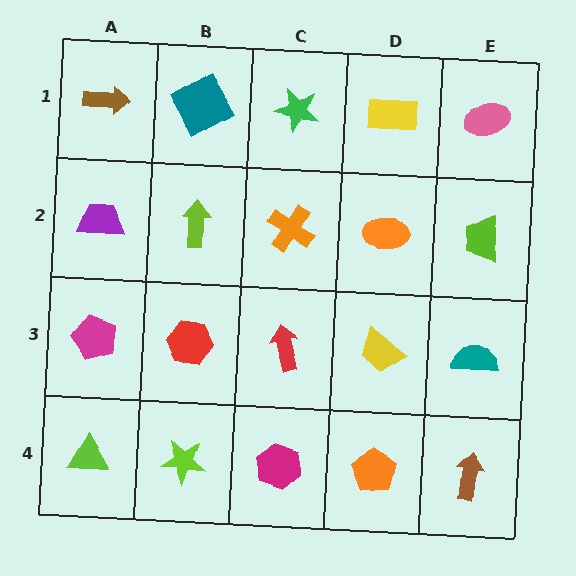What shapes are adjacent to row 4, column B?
A red hexagon (row 3, column B), a lime triangle (row 4, column A), a magenta hexagon (row 4, column C).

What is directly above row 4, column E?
A teal semicircle.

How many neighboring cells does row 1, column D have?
3.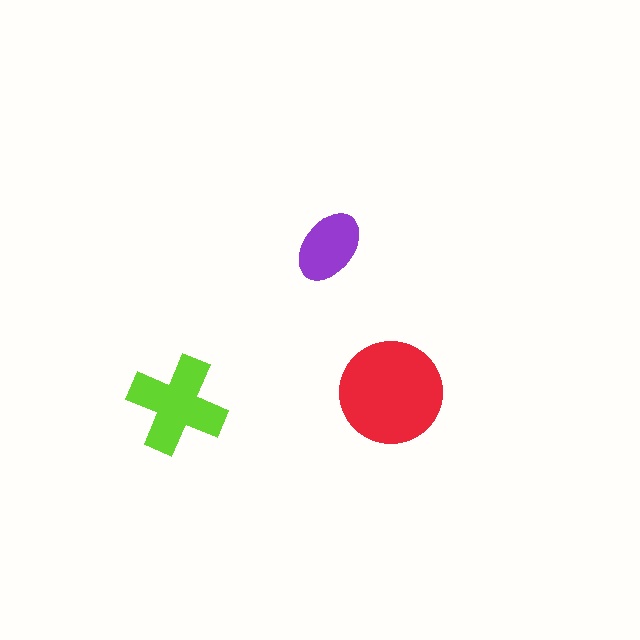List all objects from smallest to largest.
The purple ellipse, the lime cross, the red circle.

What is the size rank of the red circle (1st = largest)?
1st.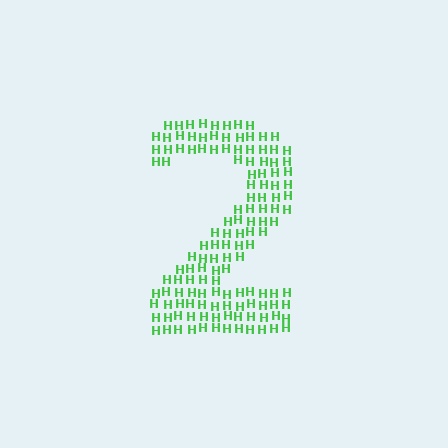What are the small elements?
The small elements are letter H's.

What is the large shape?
The large shape is the digit 2.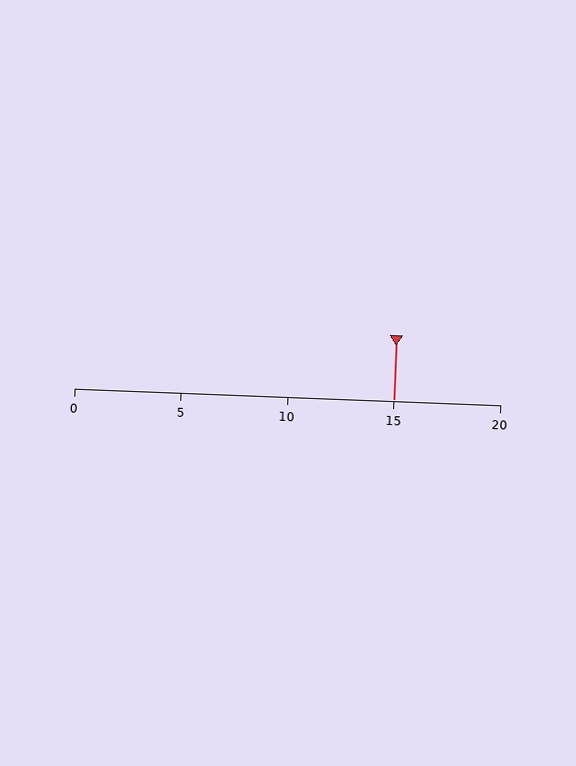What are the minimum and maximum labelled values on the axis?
The axis runs from 0 to 20.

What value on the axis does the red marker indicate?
The marker indicates approximately 15.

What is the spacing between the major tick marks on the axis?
The major ticks are spaced 5 apart.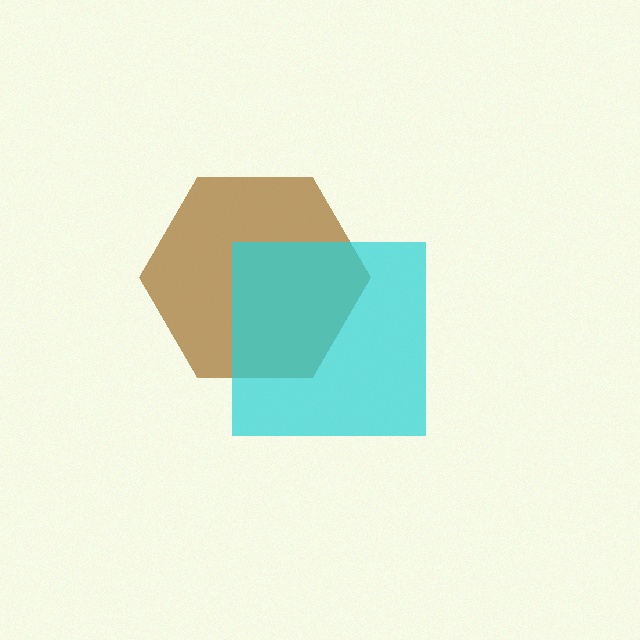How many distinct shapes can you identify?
There are 2 distinct shapes: a brown hexagon, a cyan square.